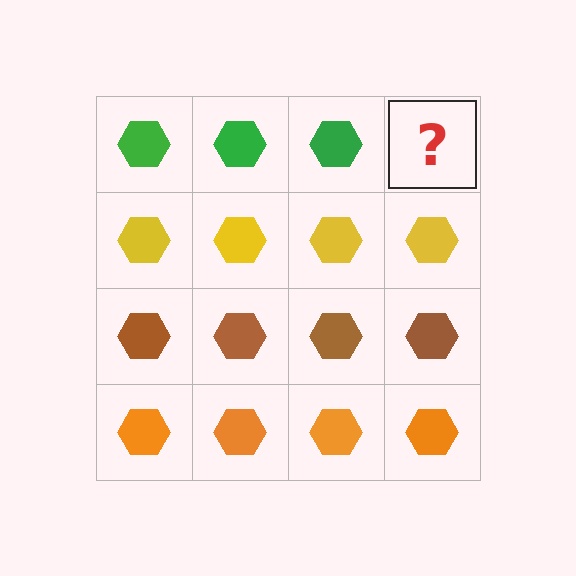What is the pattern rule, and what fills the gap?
The rule is that each row has a consistent color. The gap should be filled with a green hexagon.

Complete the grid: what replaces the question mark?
The question mark should be replaced with a green hexagon.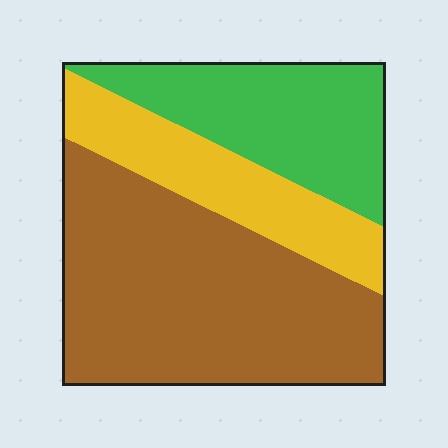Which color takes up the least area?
Yellow, at roughly 20%.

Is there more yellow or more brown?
Brown.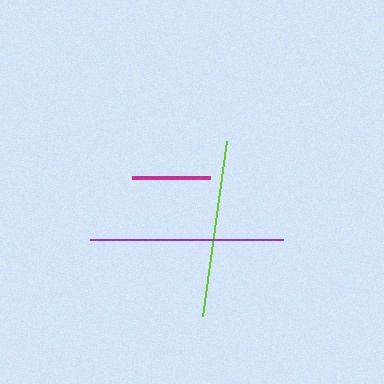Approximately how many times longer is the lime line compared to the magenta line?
The lime line is approximately 2.3 times the length of the magenta line.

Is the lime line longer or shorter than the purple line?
The purple line is longer than the lime line.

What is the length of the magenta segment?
The magenta segment is approximately 78 pixels long.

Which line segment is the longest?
The purple line is the longest at approximately 192 pixels.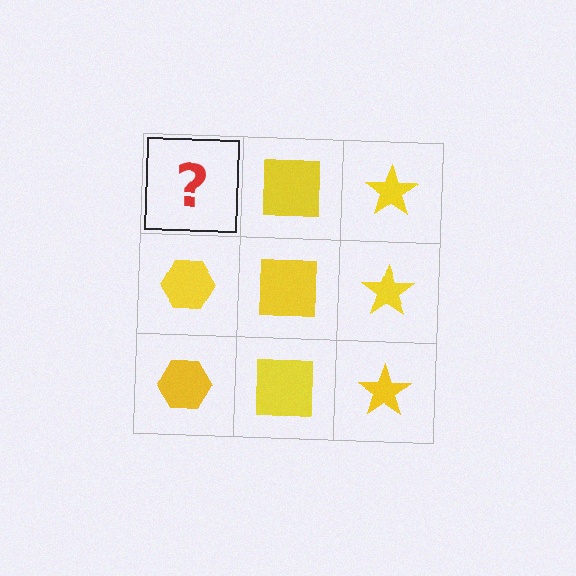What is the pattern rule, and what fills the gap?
The rule is that each column has a consistent shape. The gap should be filled with a yellow hexagon.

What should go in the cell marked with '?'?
The missing cell should contain a yellow hexagon.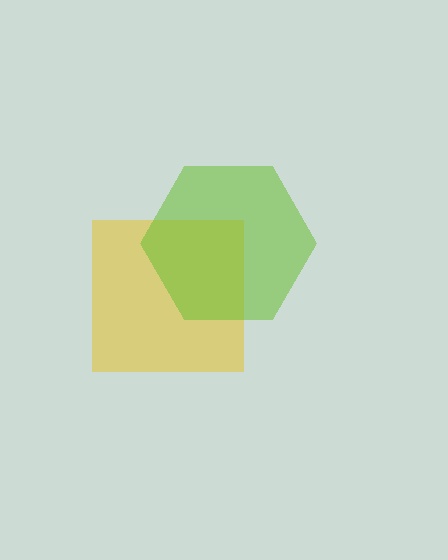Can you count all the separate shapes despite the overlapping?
Yes, there are 2 separate shapes.